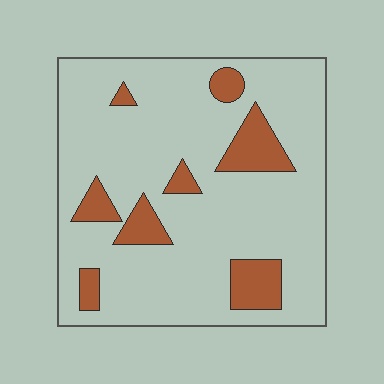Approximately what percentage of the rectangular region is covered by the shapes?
Approximately 15%.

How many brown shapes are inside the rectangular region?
8.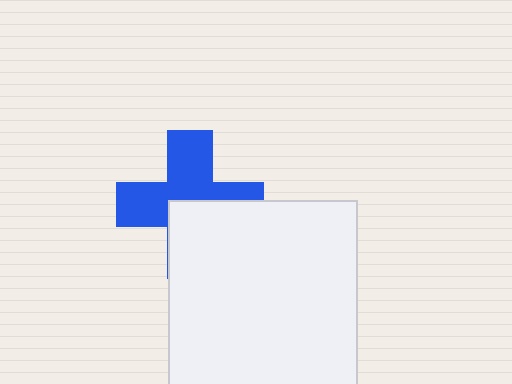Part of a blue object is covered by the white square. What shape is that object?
It is a cross.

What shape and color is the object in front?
The object in front is a white square.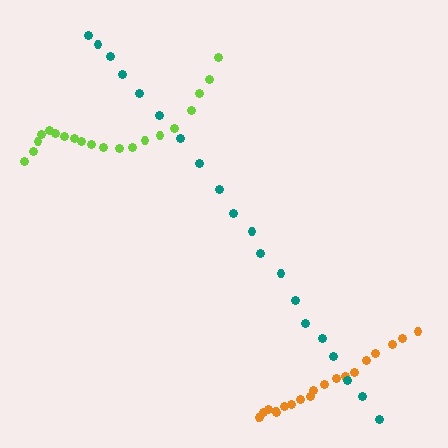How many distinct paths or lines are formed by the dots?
There are 3 distinct paths.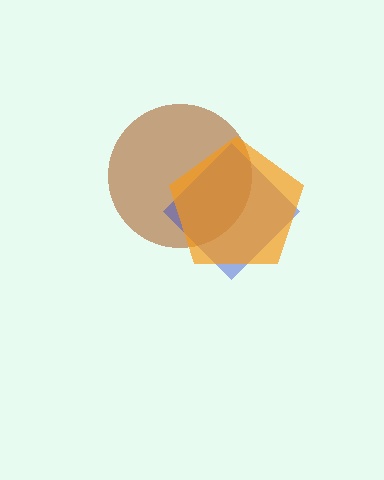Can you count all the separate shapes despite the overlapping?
Yes, there are 3 separate shapes.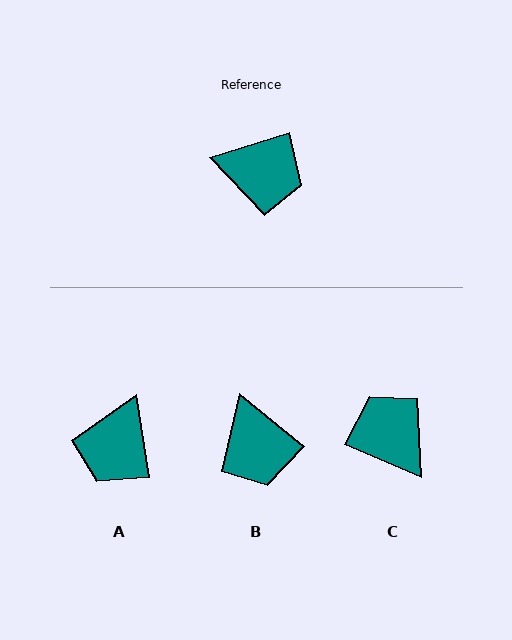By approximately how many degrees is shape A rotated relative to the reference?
Approximately 98 degrees clockwise.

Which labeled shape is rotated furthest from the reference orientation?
C, about 139 degrees away.